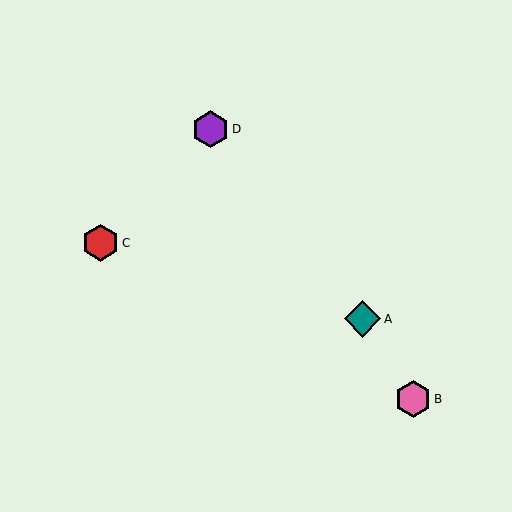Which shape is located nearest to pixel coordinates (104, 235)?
The red hexagon (labeled C) at (101, 243) is nearest to that location.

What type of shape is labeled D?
Shape D is a purple hexagon.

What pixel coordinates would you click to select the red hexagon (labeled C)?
Click at (101, 243) to select the red hexagon C.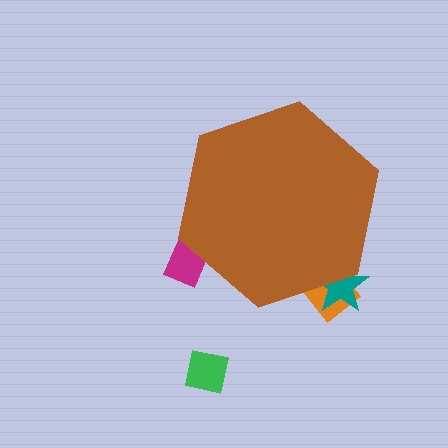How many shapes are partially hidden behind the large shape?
3 shapes are partially hidden.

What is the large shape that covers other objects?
A brown hexagon.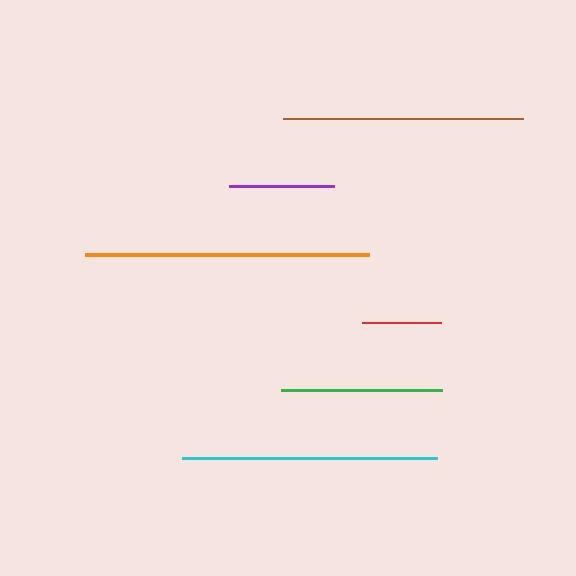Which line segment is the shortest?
The red line is the shortest at approximately 79 pixels.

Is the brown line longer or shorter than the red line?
The brown line is longer than the red line.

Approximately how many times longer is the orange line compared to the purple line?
The orange line is approximately 2.7 times the length of the purple line.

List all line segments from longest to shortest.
From longest to shortest: orange, cyan, brown, green, purple, red.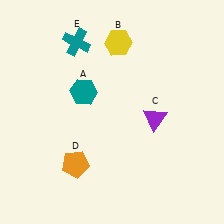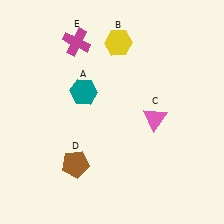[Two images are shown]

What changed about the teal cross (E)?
In Image 1, E is teal. In Image 2, it changed to magenta.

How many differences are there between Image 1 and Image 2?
There are 3 differences between the two images.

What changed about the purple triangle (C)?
In Image 1, C is purple. In Image 2, it changed to pink.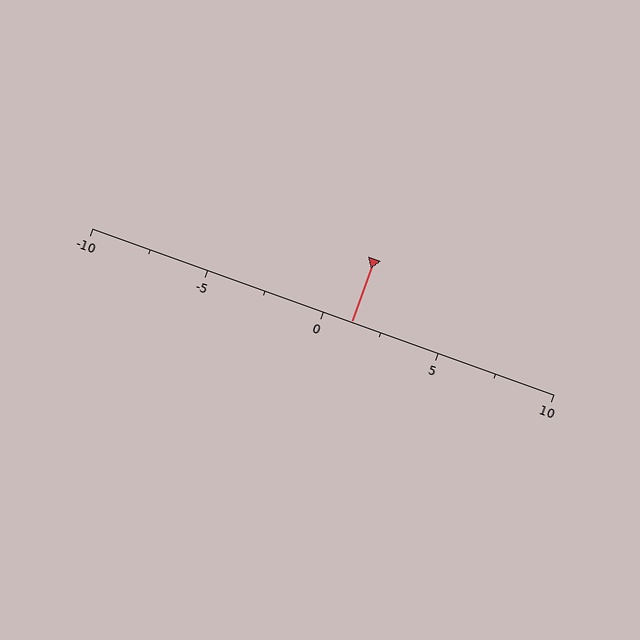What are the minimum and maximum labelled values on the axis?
The axis runs from -10 to 10.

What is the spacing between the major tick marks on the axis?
The major ticks are spaced 5 apart.